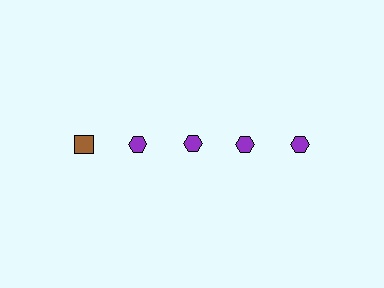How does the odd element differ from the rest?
It differs in both color (brown instead of purple) and shape (square instead of hexagon).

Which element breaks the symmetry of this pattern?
The brown square in the top row, leftmost column breaks the symmetry. All other shapes are purple hexagons.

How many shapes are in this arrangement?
There are 5 shapes arranged in a grid pattern.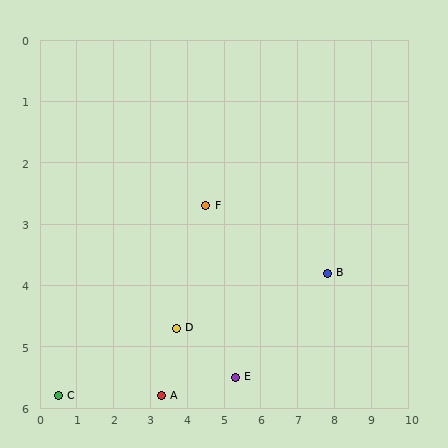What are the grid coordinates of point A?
Point A is at approximately (3.3, 5.8).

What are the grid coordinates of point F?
Point F is at approximately (4.5, 2.7).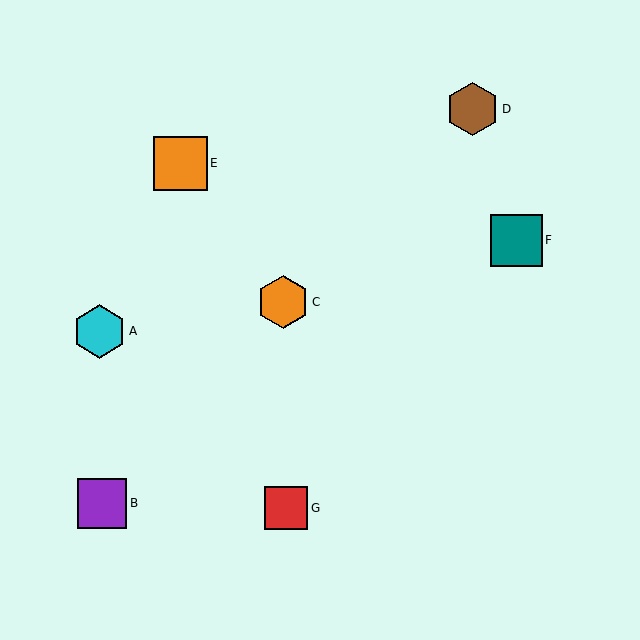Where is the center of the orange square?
The center of the orange square is at (180, 163).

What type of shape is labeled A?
Shape A is a cyan hexagon.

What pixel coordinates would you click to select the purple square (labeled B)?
Click at (102, 503) to select the purple square B.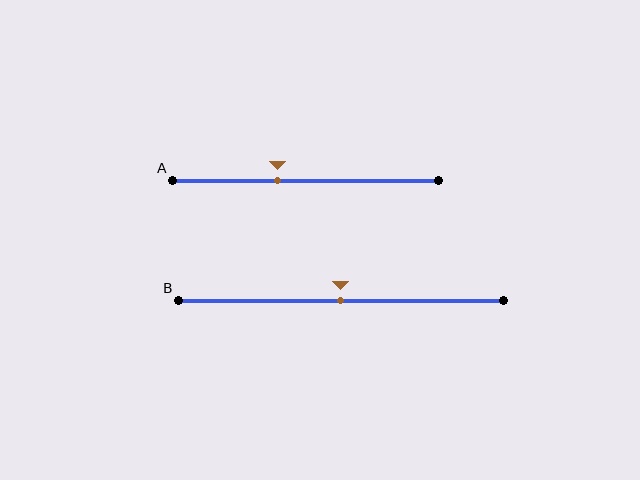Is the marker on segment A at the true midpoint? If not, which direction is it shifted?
No, the marker on segment A is shifted to the left by about 10% of the segment length.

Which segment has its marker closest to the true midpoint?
Segment B has its marker closest to the true midpoint.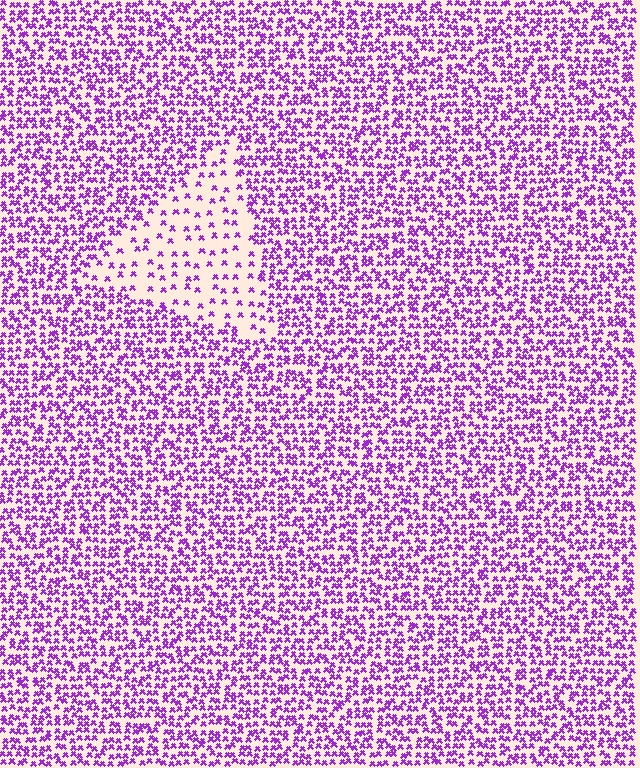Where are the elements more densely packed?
The elements are more densely packed outside the triangle boundary.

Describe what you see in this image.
The image contains small purple elements arranged at two different densities. A triangle-shaped region is visible where the elements are less densely packed than the surrounding area.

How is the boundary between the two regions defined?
The boundary is defined by a change in element density (approximately 2.8x ratio). All elements are the same color, size, and shape.